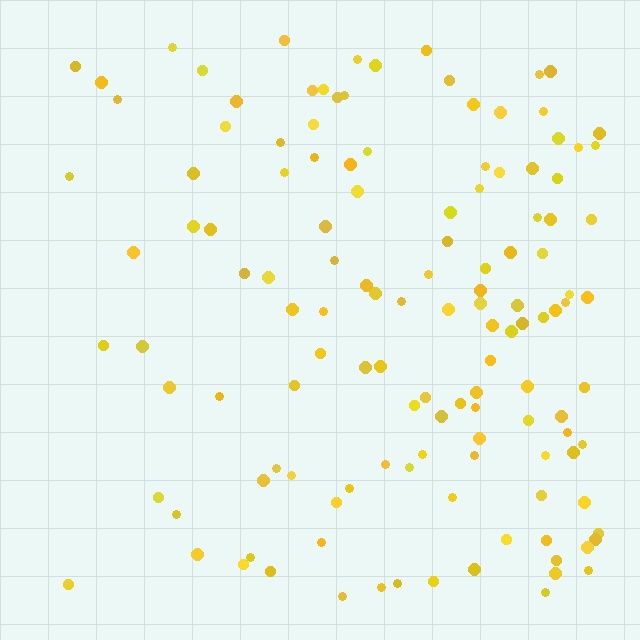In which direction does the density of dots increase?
From left to right, with the right side densest.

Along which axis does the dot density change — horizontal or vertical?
Horizontal.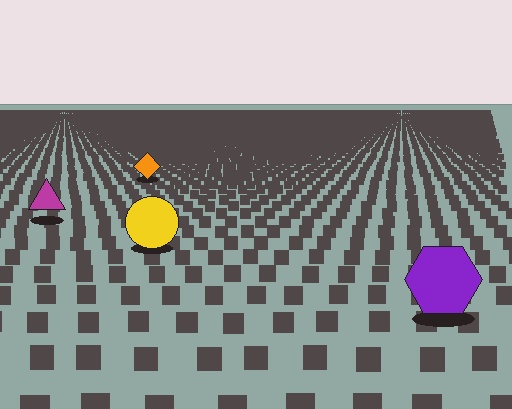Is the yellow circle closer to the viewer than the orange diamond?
Yes. The yellow circle is closer — you can tell from the texture gradient: the ground texture is coarser near it.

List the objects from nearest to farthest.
From nearest to farthest: the purple hexagon, the yellow circle, the magenta triangle, the orange diamond.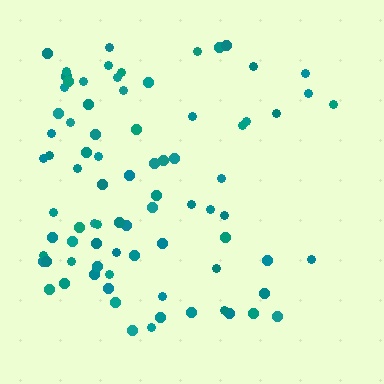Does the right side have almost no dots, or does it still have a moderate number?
Still a moderate number, just noticeably fewer than the left.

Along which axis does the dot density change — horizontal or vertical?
Horizontal.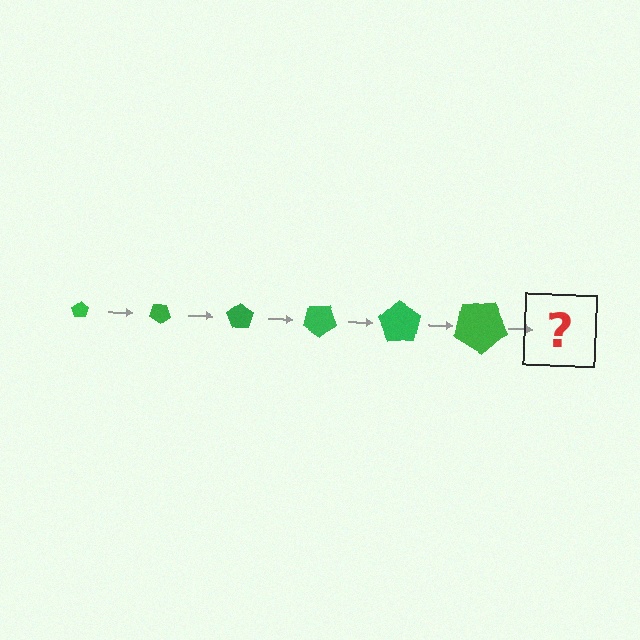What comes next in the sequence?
The next element should be a pentagon, larger than the previous one and rotated 210 degrees from the start.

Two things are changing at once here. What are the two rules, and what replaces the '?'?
The two rules are that the pentagon grows larger each step and it rotates 35 degrees each step. The '?' should be a pentagon, larger than the previous one and rotated 210 degrees from the start.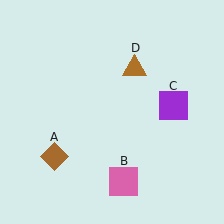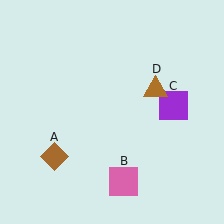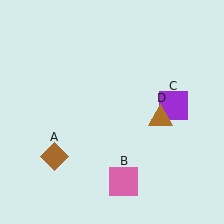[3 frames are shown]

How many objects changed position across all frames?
1 object changed position: brown triangle (object D).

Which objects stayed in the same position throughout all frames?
Brown diamond (object A) and pink square (object B) and purple square (object C) remained stationary.